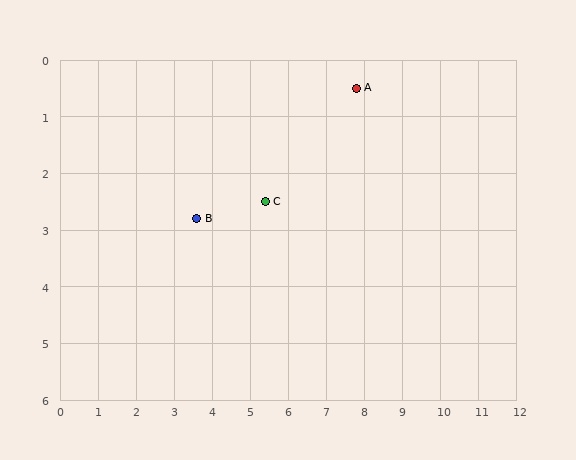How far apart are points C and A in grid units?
Points C and A are about 3.1 grid units apart.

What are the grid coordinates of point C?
Point C is at approximately (5.4, 2.5).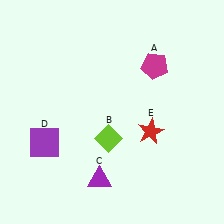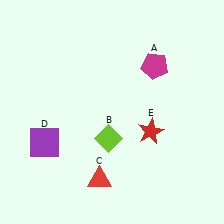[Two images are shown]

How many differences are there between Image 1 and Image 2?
There is 1 difference between the two images.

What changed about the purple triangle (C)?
In Image 1, C is purple. In Image 2, it changed to red.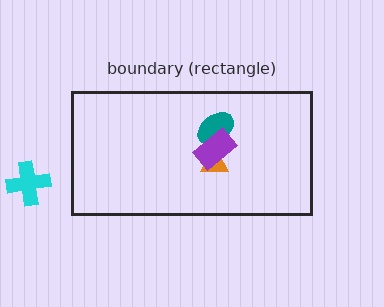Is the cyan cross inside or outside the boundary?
Outside.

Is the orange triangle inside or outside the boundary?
Inside.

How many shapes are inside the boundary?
3 inside, 1 outside.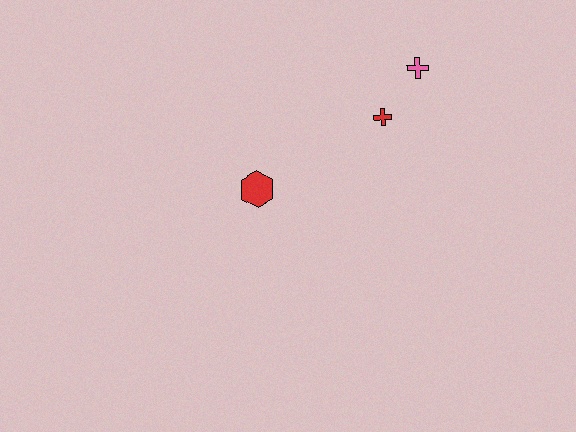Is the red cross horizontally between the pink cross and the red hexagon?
Yes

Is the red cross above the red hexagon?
Yes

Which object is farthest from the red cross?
The red hexagon is farthest from the red cross.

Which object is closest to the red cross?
The pink cross is closest to the red cross.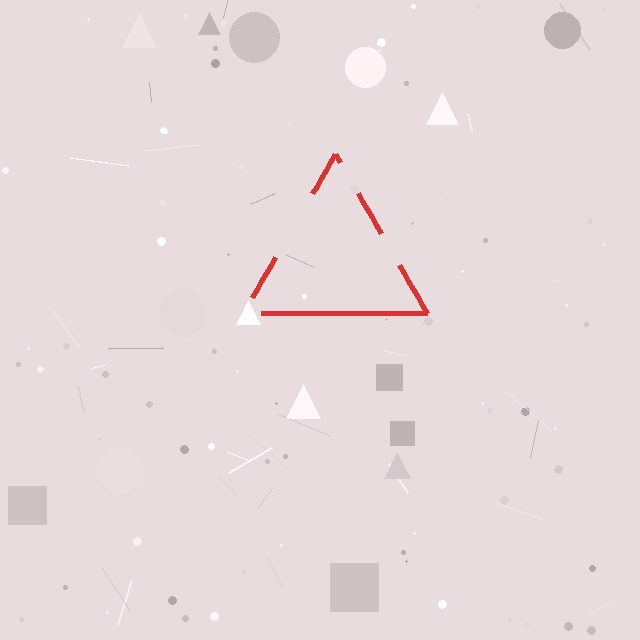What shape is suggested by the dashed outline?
The dashed outline suggests a triangle.